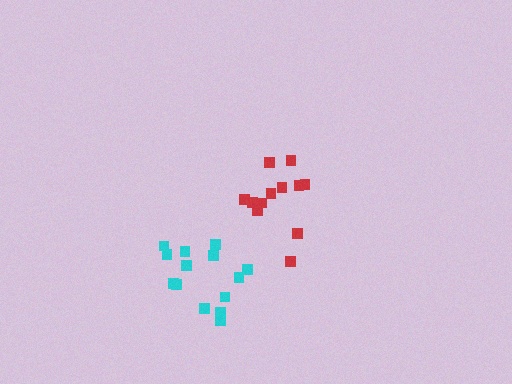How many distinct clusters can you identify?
There are 2 distinct clusters.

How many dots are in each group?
Group 1: 14 dots, Group 2: 12 dots (26 total).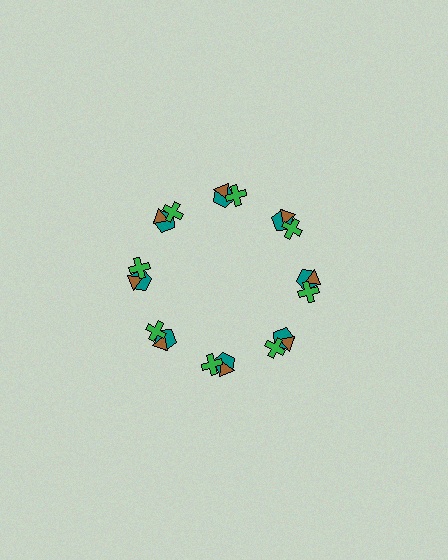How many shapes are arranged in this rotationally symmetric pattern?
There are 24 shapes, arranged in 8 groups of 3.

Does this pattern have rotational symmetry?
Yes, this pattern has 8-fold rotational symmetry. It looks the same after rotating 45 degrees around the center.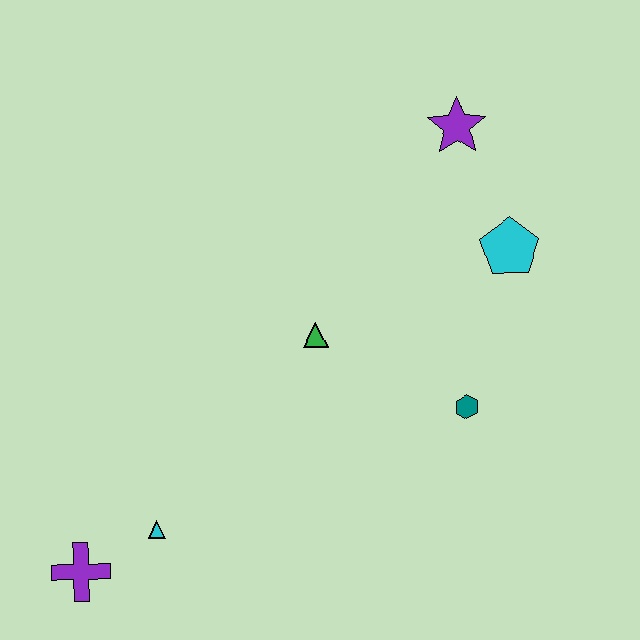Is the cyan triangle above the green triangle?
No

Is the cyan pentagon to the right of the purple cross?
Yes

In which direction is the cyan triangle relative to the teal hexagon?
The cyan triangle is to the left of the teal hexagon.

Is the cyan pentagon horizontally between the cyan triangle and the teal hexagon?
No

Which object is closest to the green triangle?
The teal hexagon is closest to the green triangle.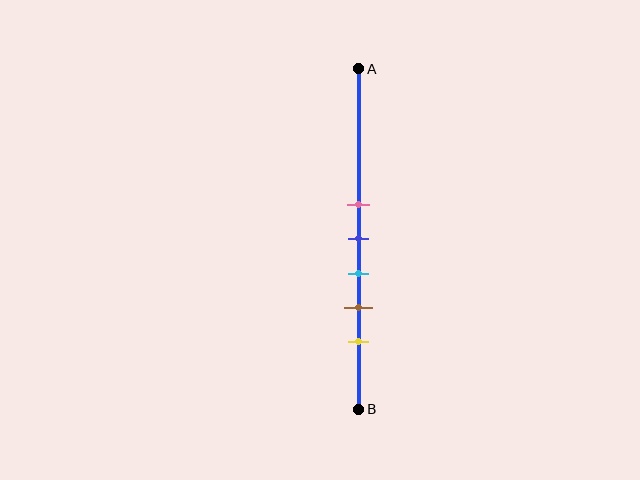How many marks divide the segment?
There are 5 marks dividing the segment.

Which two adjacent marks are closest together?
The pink and blue marks are the closest adjacent pair.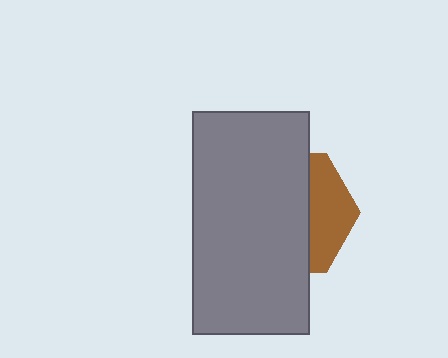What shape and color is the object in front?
The object in front is a gray rectangle.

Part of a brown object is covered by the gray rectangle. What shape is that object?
It is a hexagon.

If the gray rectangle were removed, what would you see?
You would see the complete brown hexagon.